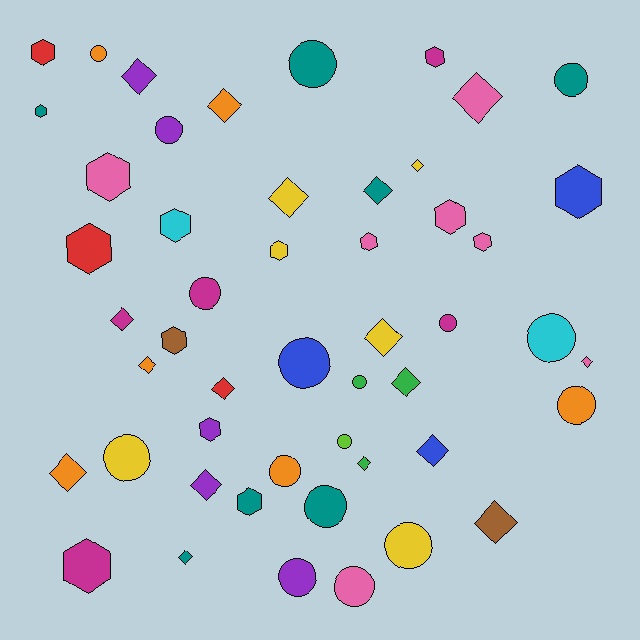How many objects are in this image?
There are 50 objects.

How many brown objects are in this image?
There are 2 brown objects.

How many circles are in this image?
There are 17 circles.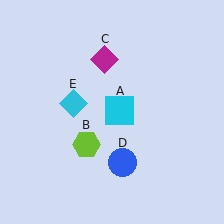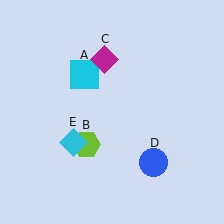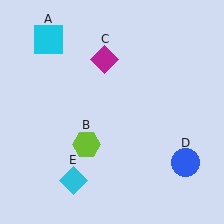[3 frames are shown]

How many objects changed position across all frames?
3 objects changed position: cyan square (object A), blue circle (object D), cyan diamond (object E).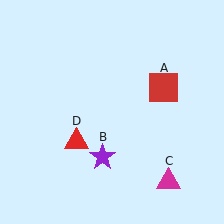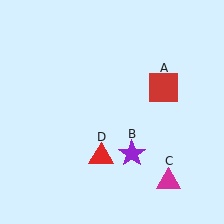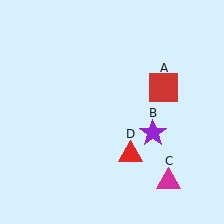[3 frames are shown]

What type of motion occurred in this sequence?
The purple star (object B), red triangle (object D) rotated counterclockwise around the center of the scene.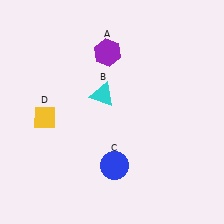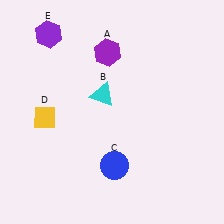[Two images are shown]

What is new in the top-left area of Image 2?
A purple hexagon (E) was added in the top-left area of Image 2.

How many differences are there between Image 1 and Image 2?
There is 1 difference between the two images.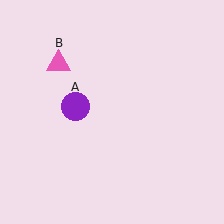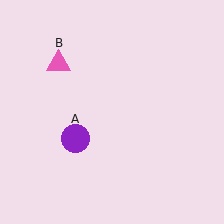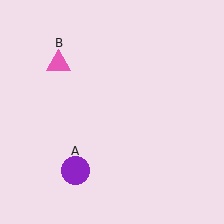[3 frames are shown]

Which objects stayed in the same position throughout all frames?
Pink triangle (object B) remained stationary.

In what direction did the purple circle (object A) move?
The purple circle (object A) moved down.